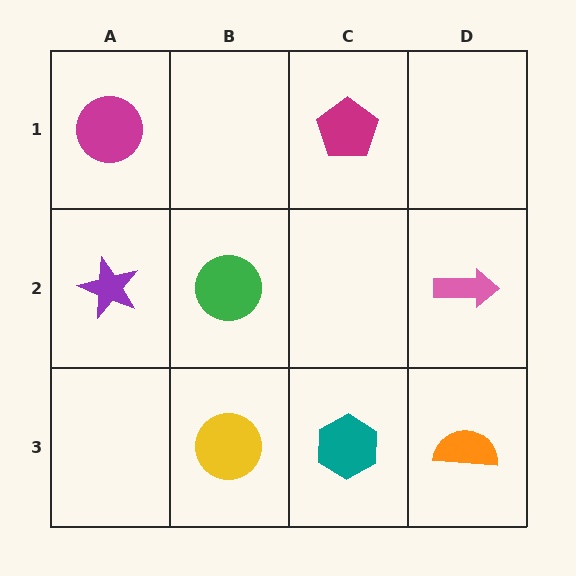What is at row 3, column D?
An orange semicircle.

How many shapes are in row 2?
3 shapes.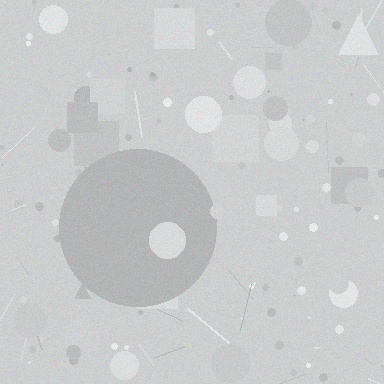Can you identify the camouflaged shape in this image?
The camouflaged shape is a circle.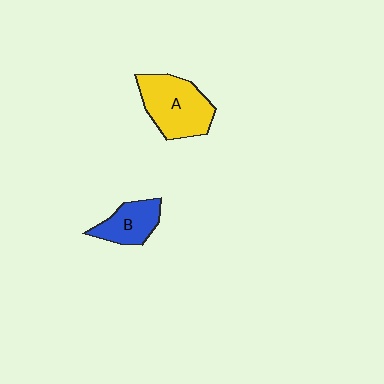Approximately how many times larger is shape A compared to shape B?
Approximately 1.6 times.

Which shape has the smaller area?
Shape B (blue).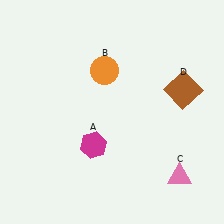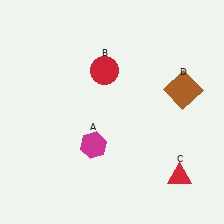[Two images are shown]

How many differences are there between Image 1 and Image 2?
There are 2 differences between the two images.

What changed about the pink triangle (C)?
In Image 1, C is pink. In Image 2, it changed to red.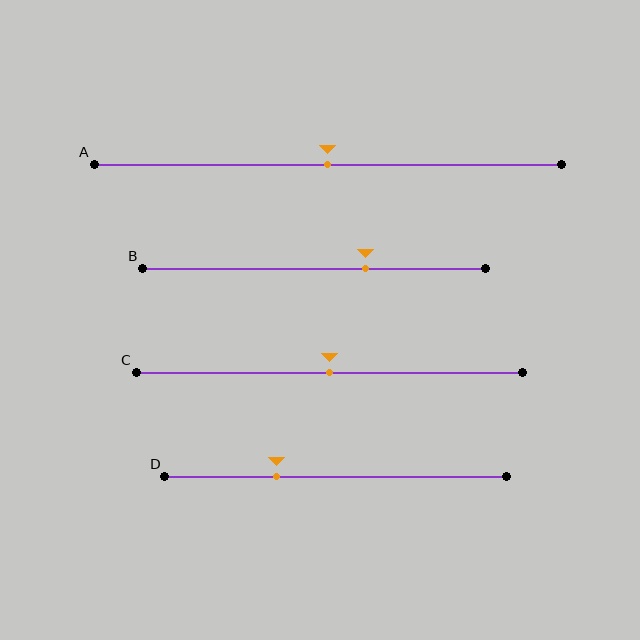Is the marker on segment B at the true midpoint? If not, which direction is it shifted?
No, the marker on segment B is shifted to the right by about 15% of the segment length.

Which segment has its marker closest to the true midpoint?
Segment A has its marker closest to the true midpoint.